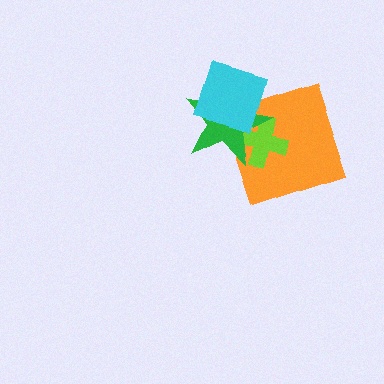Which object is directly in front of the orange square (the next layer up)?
The lime cross is directly in front of the orange square.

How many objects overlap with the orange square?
2 objects overlap with the orange square.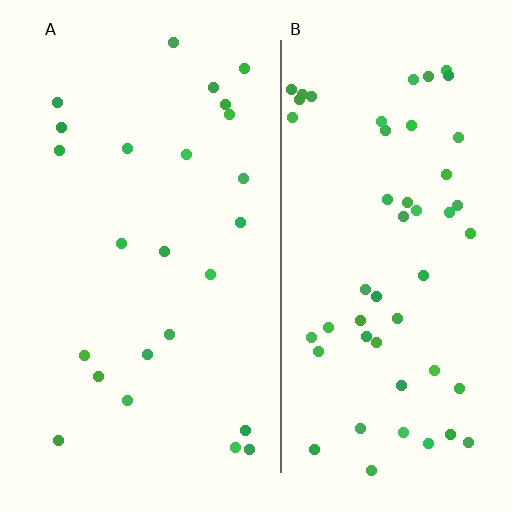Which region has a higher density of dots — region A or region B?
B (the right).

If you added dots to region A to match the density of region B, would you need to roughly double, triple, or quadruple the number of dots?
Approximately double.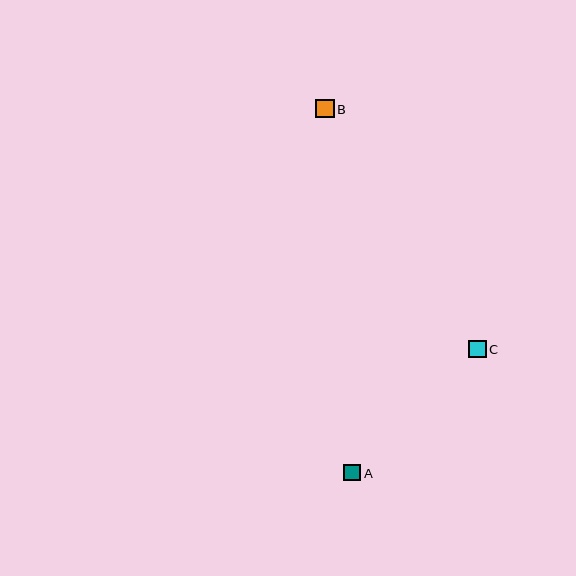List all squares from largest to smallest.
From largest to smallest: B, C, A.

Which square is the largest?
Square B is the largest with a size of approximately 19 pixels.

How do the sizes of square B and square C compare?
Square B and square C are approximately the same size.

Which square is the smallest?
Square A is the smallest with a size of approximately 17 pixels.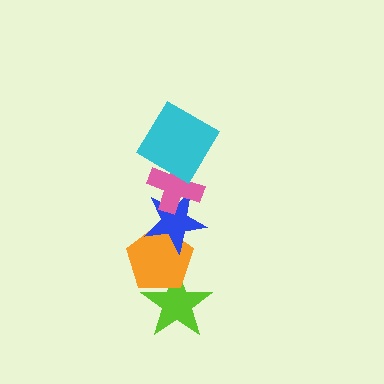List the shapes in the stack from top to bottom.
From top to bottom: the cyan diamond, the pink cross, the blue star, the orange pentagon, the lime star.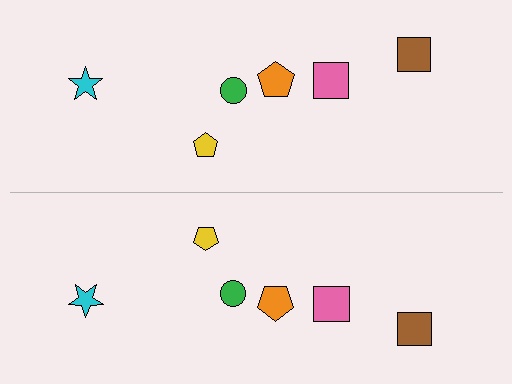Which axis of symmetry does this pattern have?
The pattern has a horizontal axis of symmetry running through the center of the image.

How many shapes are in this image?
There are 12 shapes in this image.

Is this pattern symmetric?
Yes, this pattern has bilateral (reflection) symmetry.